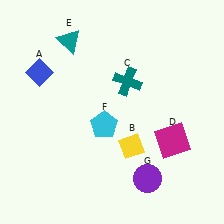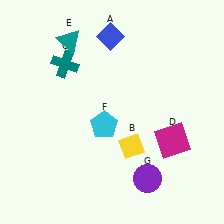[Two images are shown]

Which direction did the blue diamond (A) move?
The blue diamond (A) moved right.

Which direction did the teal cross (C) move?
The teal cross (C) moved left.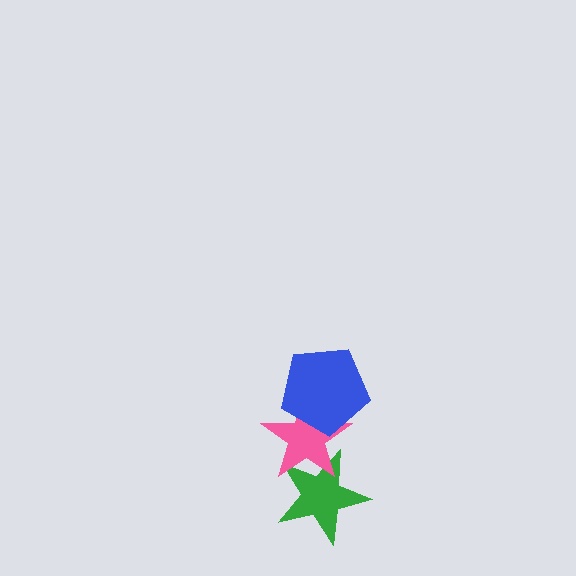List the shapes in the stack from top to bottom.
From top to bottom: the blue pentagon, the pink star, the green star.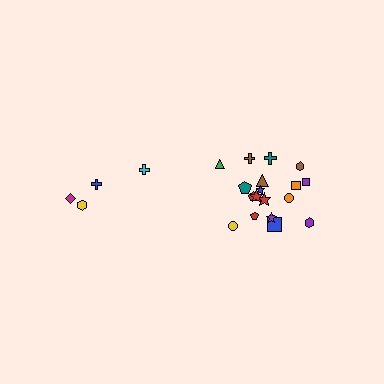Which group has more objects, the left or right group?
The right group.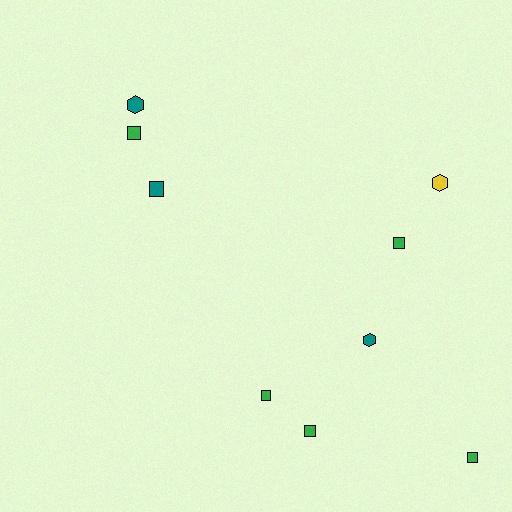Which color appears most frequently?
Green, with 5 objects.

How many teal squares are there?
There is 1 teal square.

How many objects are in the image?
There are 9 objects.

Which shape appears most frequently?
Square, with 6 objects.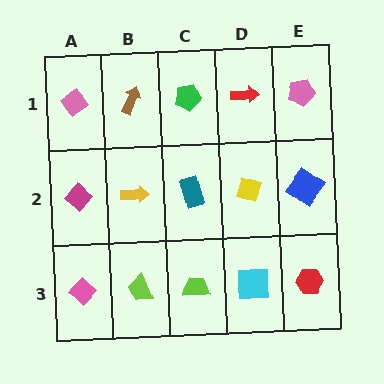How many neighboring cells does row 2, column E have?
3.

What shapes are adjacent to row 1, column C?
A teal rectangle (row 2, column C), a brown arrow (row 1, column B), a red arrow (row 1, column D).